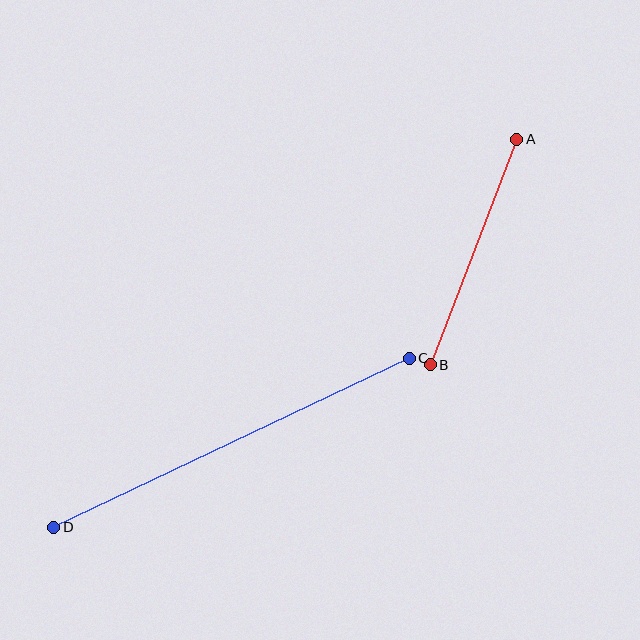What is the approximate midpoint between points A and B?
The midpoint is at approximately (473, 252) pixels.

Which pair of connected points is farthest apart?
Points C and D are farthest apart.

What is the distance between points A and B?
The distance is approximately 242 pixels.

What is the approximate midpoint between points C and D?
The midpoint is at approximately (231, 443) pixels.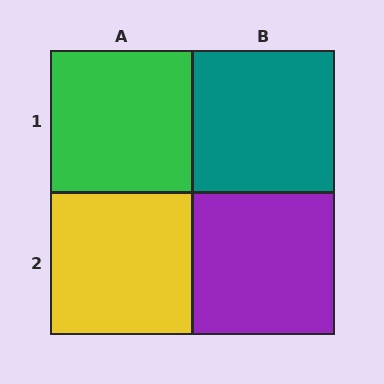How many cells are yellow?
1 cell is yellow.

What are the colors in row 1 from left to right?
Green, teal.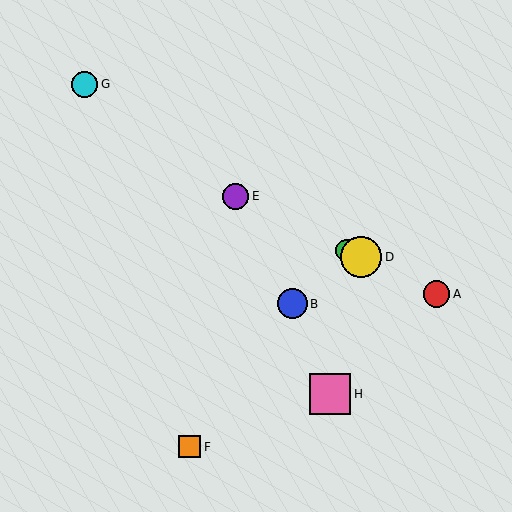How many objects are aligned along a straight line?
4 objects (A, C, D, E) are aligned along a straight line.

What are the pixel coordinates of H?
Object H is at (330, 394).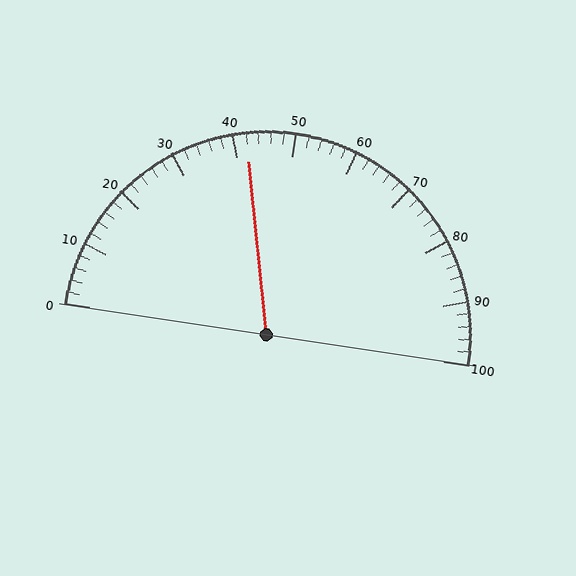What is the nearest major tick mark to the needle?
The nearest major tick mark is 40.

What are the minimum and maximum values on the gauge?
The gauge ranges from 0 to 100.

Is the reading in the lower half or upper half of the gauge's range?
The reading is in the lower half of the range (0 to 100).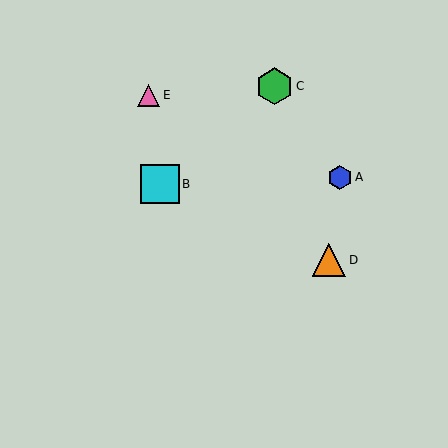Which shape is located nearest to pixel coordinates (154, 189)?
The cyan square (labeled B) at (160, 184) is nearest to that location.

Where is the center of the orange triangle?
The center of the orange triangle is at (329, 260).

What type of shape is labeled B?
Shape B is a cyan square.